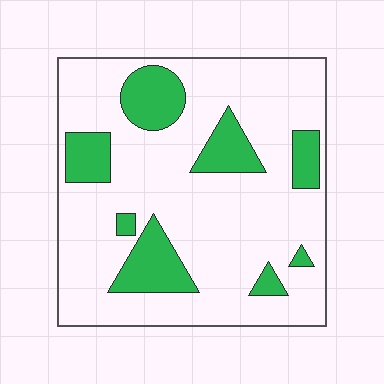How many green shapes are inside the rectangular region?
8.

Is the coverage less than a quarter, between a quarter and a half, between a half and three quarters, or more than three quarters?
Less than a quarter.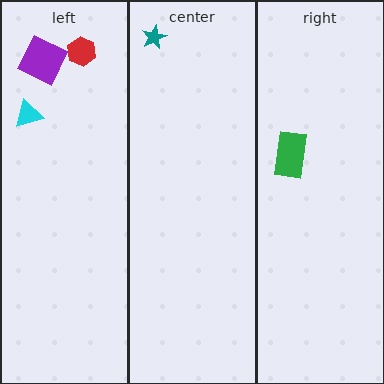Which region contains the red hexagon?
The left region.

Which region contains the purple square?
The left region.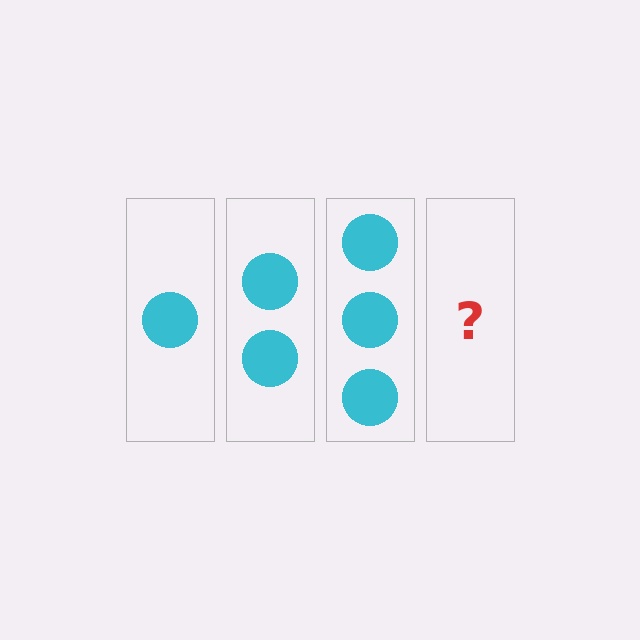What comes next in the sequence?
The next element should be 4 circles.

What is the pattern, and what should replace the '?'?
The pattern is that each step adds one more circle. The '?' should be 4 circles.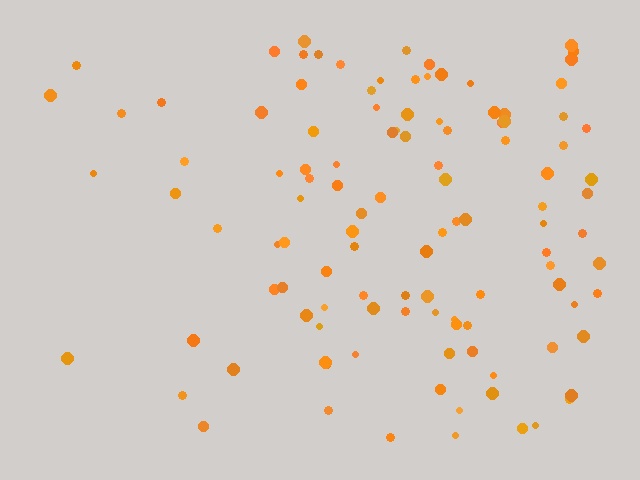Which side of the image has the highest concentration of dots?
The right.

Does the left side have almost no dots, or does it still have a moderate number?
Still a moderate number, just noticeably fewer than the right.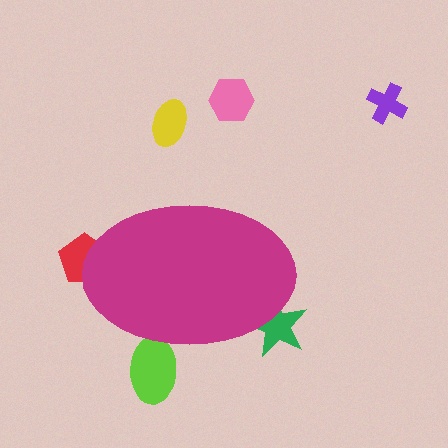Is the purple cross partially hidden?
No, the purple cross is fully visible.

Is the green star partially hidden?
Yes, the green star is partially hidden behind the magenta ellipse.